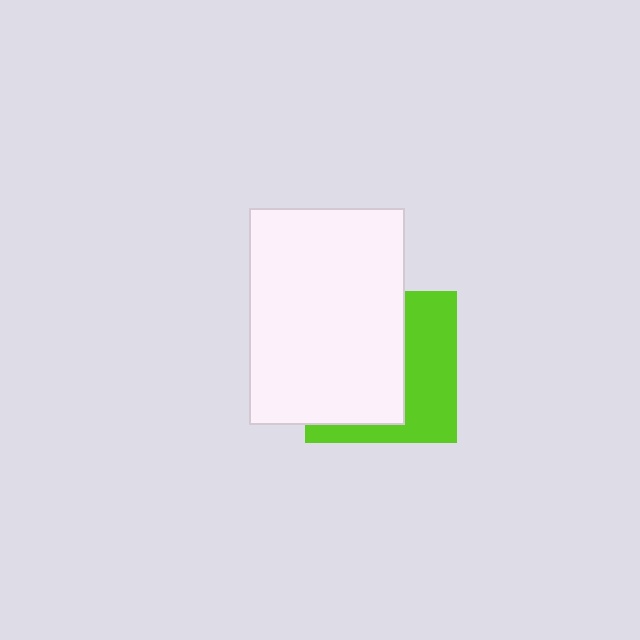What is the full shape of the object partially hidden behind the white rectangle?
The partially hidden object is a lime square.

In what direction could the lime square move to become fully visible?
The lime square could move right. That would shift it out from behind the white rectangle entirely.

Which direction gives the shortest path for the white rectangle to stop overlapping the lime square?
Moving left gives the shortest separation.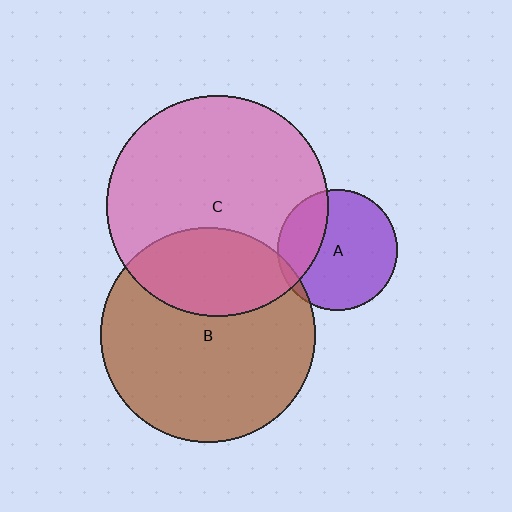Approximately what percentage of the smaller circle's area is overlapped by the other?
Approximately 25%.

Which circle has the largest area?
Circle C (pink).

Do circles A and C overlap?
Yes.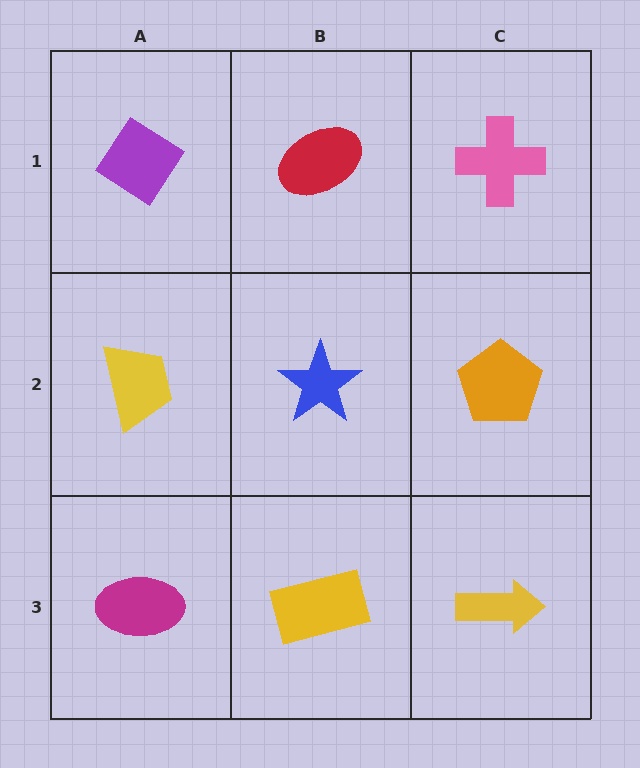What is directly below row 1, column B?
A blue star.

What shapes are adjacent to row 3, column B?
A blue star (row 2, column B), a magenta ellipse (row 3, column A), a yellow arrow (row 3, column C).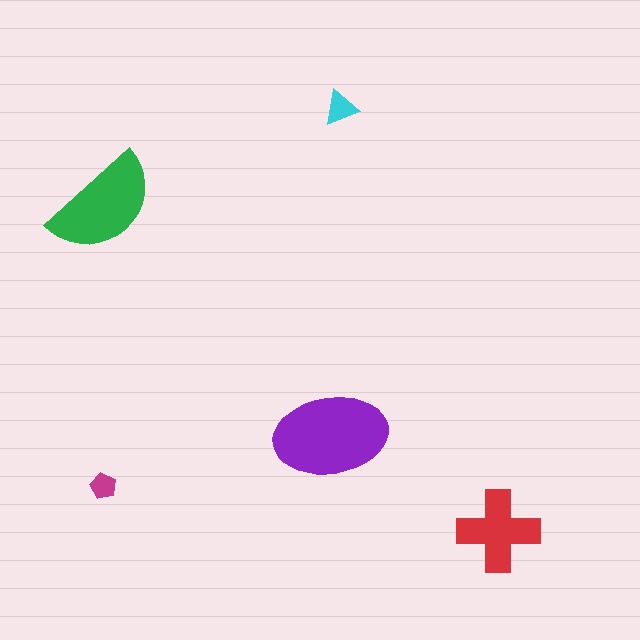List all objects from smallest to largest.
The magenta pentagon, the cyan triangle, the red cross, the green semicircle, the purple ellipse.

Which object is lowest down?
The red cross is bottommost.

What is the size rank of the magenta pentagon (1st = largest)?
5th.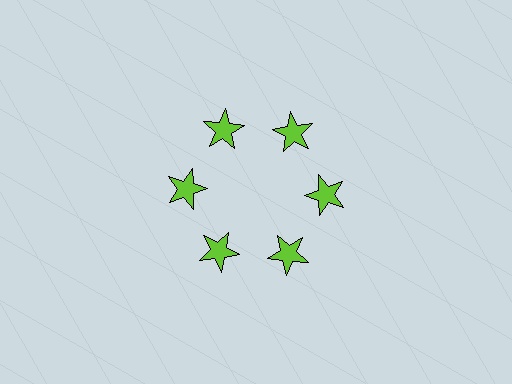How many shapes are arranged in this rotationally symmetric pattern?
There are 6 shapes, arranged in 6 groups of 1.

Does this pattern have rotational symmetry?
Yes, this pattern has 6-fold rotational symmetry. It looks the same after rotating 60 degrees around the center.